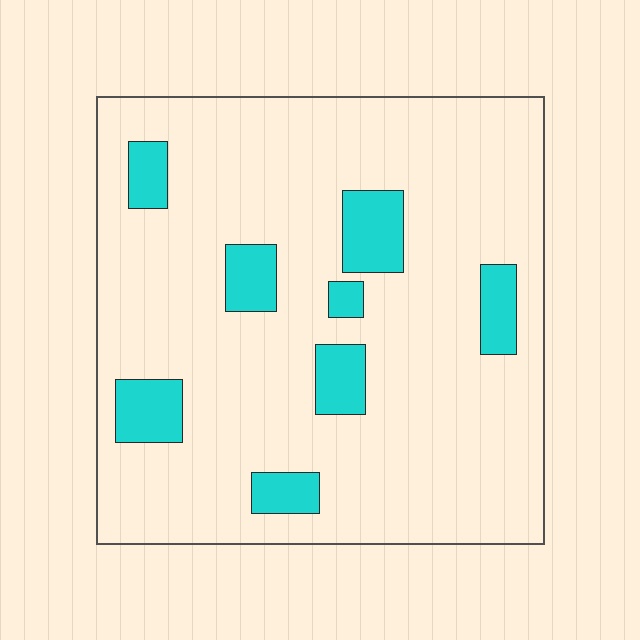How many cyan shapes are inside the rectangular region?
8.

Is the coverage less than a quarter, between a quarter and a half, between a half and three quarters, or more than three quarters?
Less than a quarter.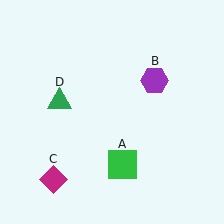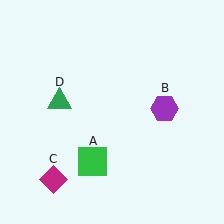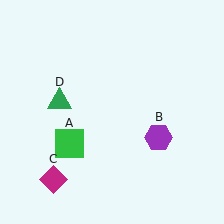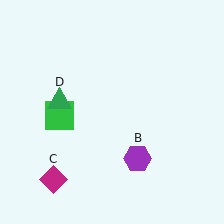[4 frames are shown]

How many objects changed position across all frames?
2 objects changed position: green square (object A), purple hexagon (object B).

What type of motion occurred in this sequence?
The green square (object A), purple hexagon (object B) rotated clockwise around the center of the scene.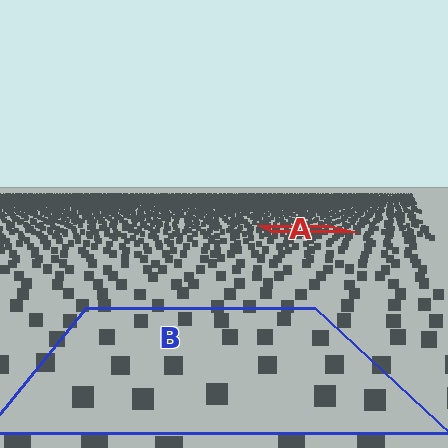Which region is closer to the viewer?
Region B is closer. The texture elements there are larger and more spread out.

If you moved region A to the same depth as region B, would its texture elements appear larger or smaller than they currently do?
They would appear larger. At a closer depth, the same texture elements are projected at a bigger on-screen size.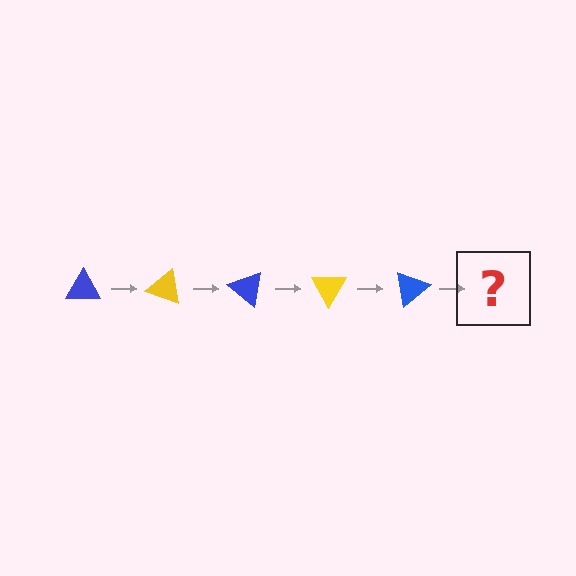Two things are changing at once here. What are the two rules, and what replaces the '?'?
The two rules are that it rotates 20 degrees each step and the color cycles through blue and yellow. The '?' should be a yellow triangle, rotated 100 degrees from the start.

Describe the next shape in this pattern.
It should be a yellow triangle, rotated 100 degrees from the start.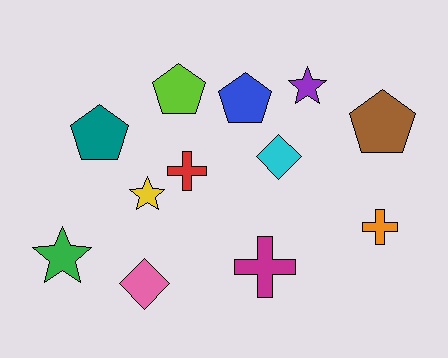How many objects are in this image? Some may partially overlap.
There are 12 objects.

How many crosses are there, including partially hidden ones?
There are 3 crosses.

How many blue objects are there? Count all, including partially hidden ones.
There is 1 blue object.